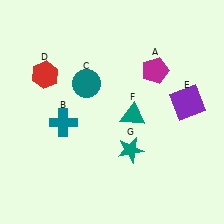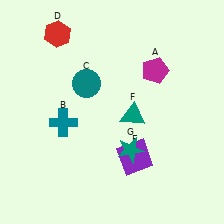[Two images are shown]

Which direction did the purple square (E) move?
The purple square (E) moved down.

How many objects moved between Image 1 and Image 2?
2 objects moved between the two images.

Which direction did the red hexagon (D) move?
The red hexagon (D) moved up.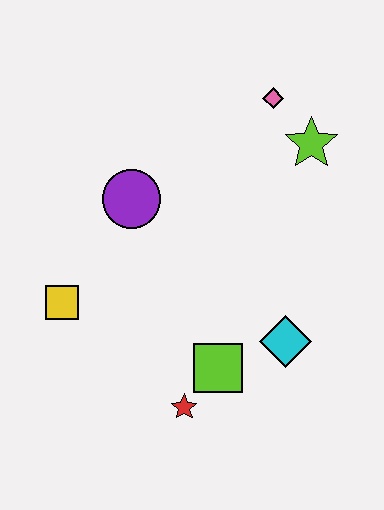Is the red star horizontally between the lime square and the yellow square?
Yes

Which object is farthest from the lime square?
The pink diamond is farthest from the lime square.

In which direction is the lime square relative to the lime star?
The lime square is below the lime star.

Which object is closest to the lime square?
The red star is closest to the lime square.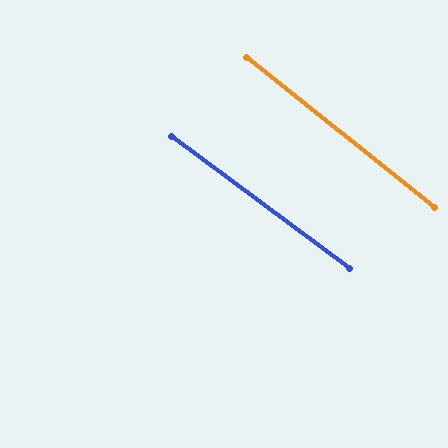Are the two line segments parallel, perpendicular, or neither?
Parallel — their directions differ by only 1.9°.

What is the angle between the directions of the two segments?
Approximately 2 degrees.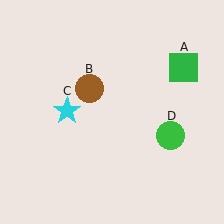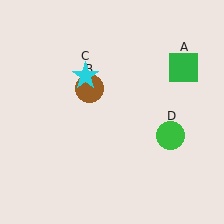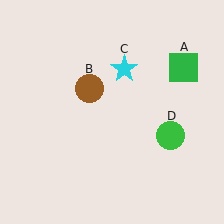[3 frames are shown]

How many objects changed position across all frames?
1 object changed position: cyan star (object C).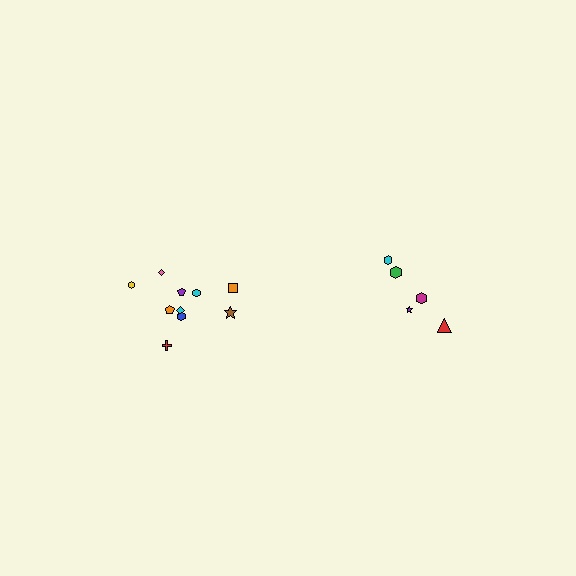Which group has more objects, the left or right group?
The left group.